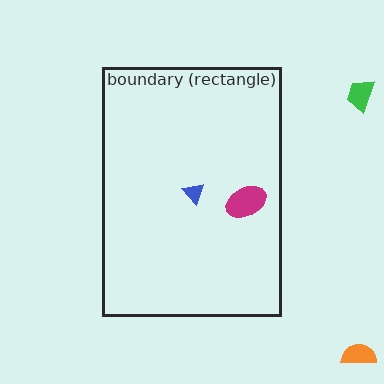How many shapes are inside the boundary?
2 inside, 2 outside.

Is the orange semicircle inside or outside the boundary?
Outside.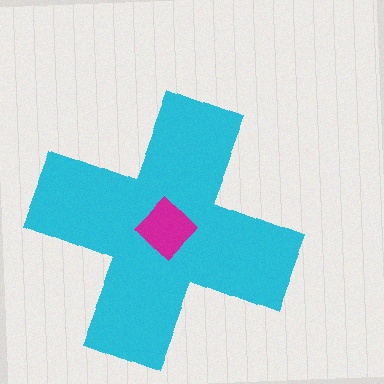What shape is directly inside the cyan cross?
The magenta diamond.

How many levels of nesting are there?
2.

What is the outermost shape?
The cyan cross.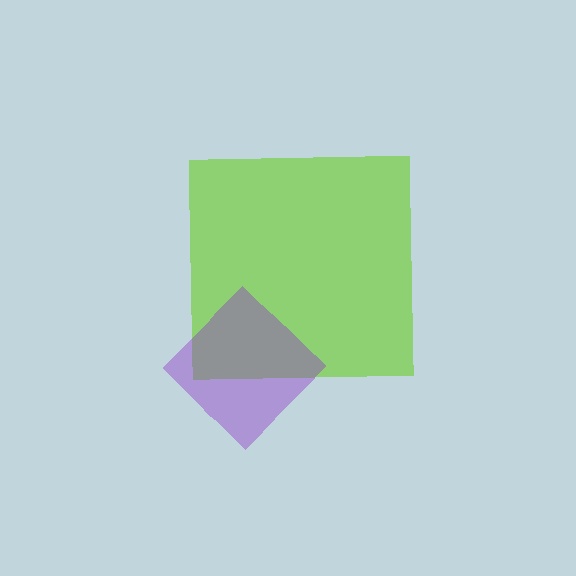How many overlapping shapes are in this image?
There are 2 overlapping shapes in the image.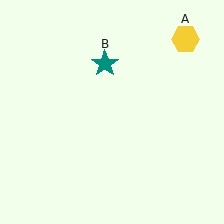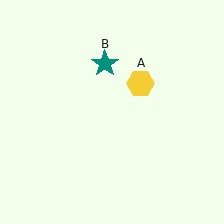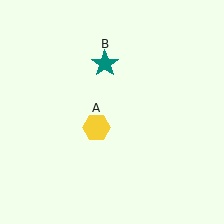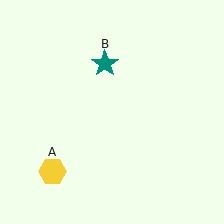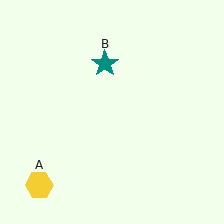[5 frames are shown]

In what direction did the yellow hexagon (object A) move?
The yellow hexagon (object A) moved down and to the left.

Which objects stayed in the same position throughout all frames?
Teal star (object B) remained stationary.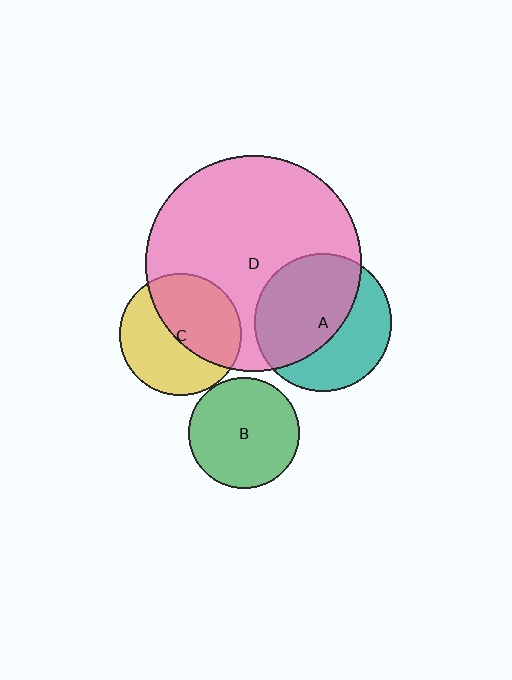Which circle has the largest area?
Circle D (pink).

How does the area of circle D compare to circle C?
Approximately 3.1 times.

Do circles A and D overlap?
Yes.